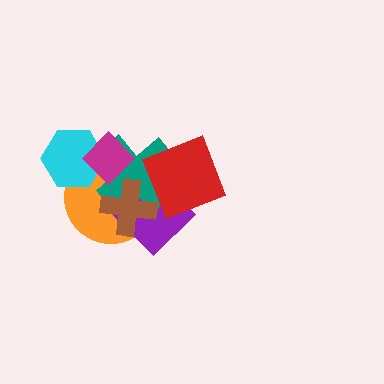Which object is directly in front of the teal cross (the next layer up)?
The brown cross is directly in front of the teal cross.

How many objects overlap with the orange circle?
5 objects overlap with the orange circle.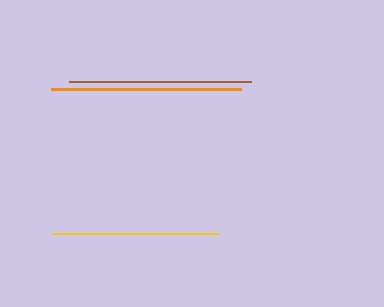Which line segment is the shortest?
The yellow line is the shortest at approximately 165 pixels.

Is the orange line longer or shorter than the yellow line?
The orange line is longer than the yellow line.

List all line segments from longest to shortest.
From longest to shortest: orange, brown, yellow.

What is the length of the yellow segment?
The yellow segment is approximately 165 pixels long.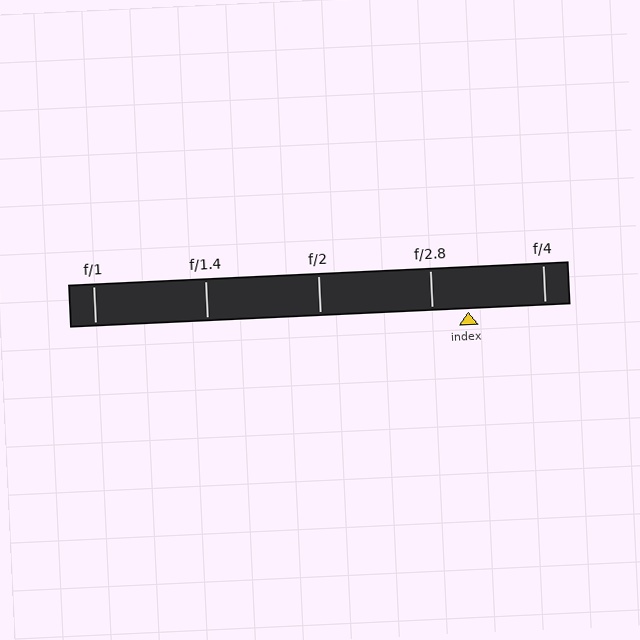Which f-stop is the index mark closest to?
The index mark is closest to f/2.8.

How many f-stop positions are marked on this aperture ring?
There are 5 f-stop positions marked.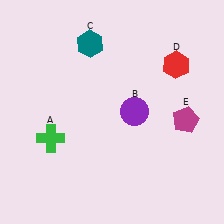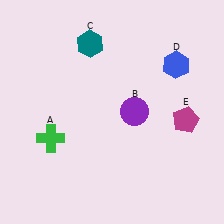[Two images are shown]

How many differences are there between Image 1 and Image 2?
There is 1 difference between the two images.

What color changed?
The hexagon (D) changed from red in Image 1 to blue in Image 2.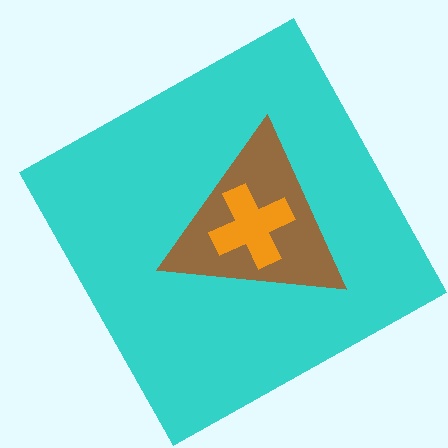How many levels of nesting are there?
3.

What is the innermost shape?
The orange cross.